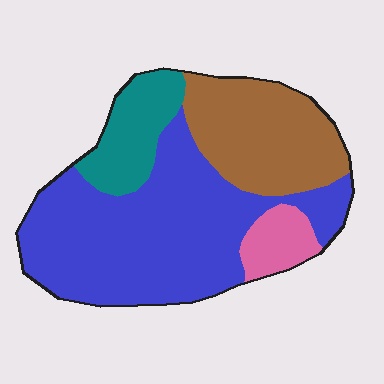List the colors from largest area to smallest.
From largest to smallest: blue, brown, teal, pink.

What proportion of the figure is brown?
Brown covers roughly 25% of the figure.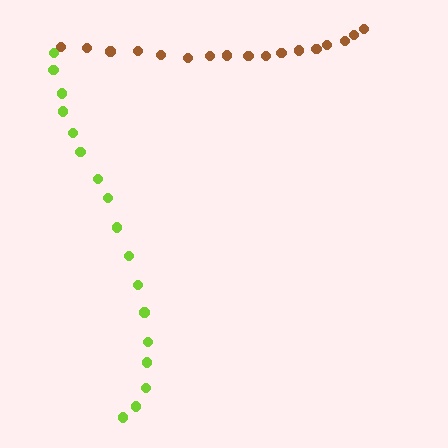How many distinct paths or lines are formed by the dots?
There are 2 distinct paths.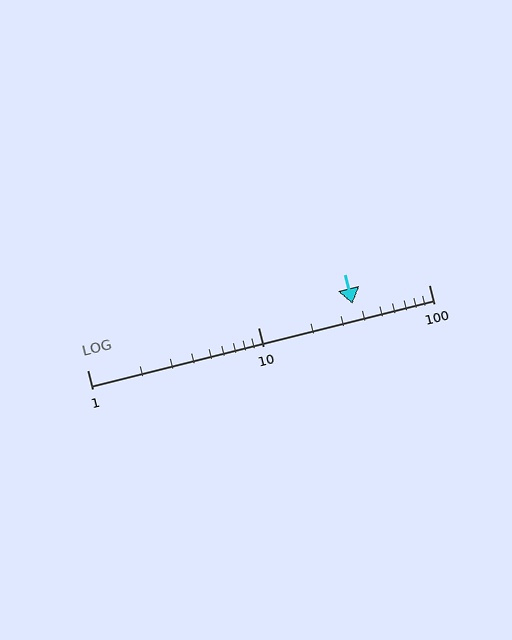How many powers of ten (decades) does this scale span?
The scale spans 2 decades, from 1 to 100.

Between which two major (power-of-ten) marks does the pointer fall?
The pointer is between 10 and 100.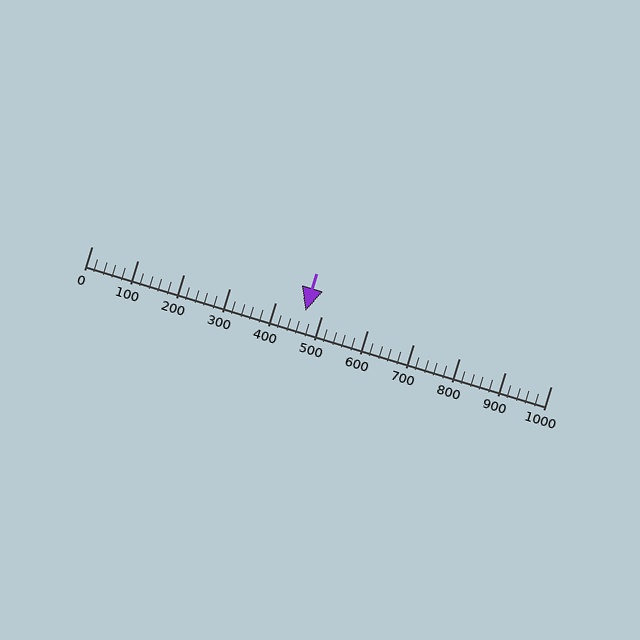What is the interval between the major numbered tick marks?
The major tick marks are spaced 100 units apart.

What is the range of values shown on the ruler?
The ruler shows values from 0 to 1000.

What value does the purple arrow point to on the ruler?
The purple arrow points to approximately 466.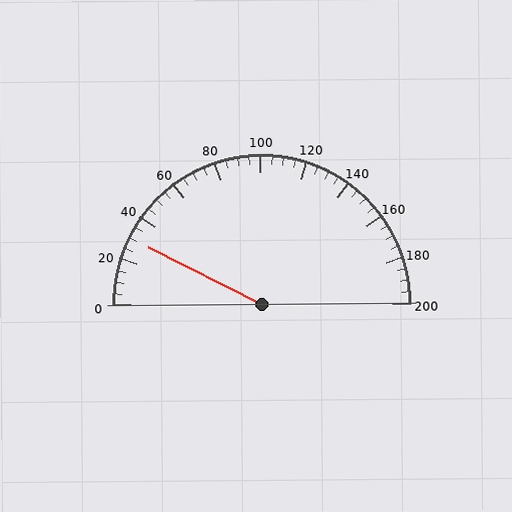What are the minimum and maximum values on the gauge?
The gauge ranges from 0 to 200.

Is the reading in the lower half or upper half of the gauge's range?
The reading is in the lower half of the range (0 to 200).